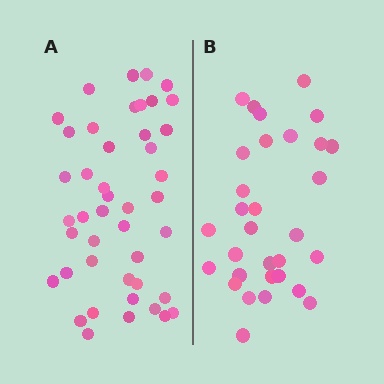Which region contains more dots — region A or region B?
Region A (the left region) has more dots.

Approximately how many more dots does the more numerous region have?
Region A has approximately 15 more dots than region B.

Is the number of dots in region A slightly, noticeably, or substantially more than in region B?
Region A has noticeably more, but not dramatically so. The ratio is roughly 1.4 to 1.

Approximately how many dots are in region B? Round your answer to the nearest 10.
About 30 dots. (The exact count is 31, which rounds to 30.)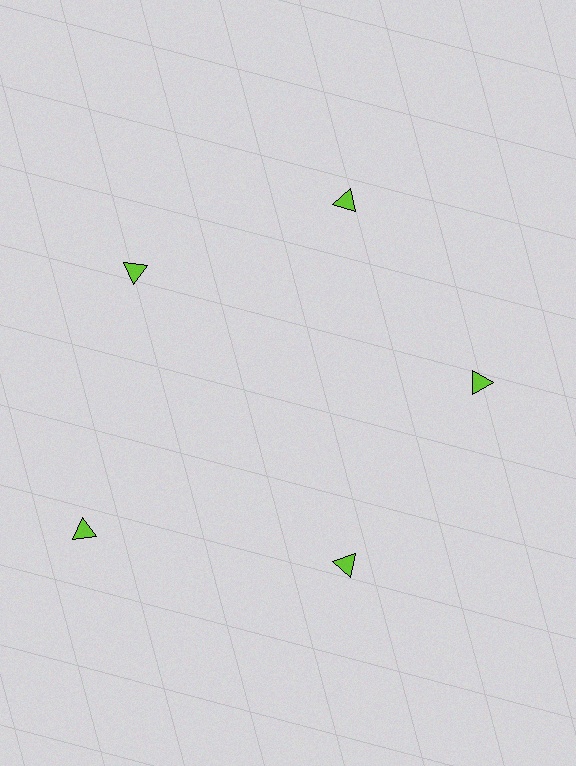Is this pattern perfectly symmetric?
No. The 5 lime triangles are arranged in a ring, but one element near the 8 o'clock position is pushed outward from the center, breaking the 5-fold rotational symmetry.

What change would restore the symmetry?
The symmetry would be restored by moving it inward, back onto the ring so that all 5 triangles sit at equal angles and equal distance from the center.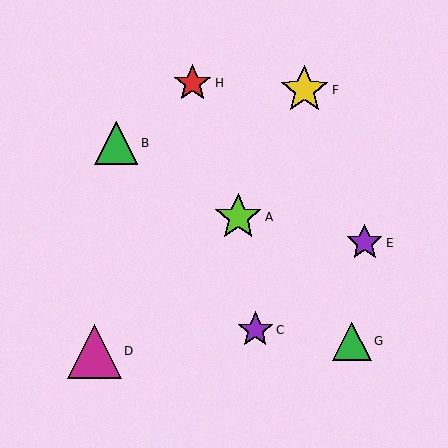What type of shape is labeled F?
Shape F is a yellow star.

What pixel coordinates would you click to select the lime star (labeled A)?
Click at (238, 217) to select the lime star A.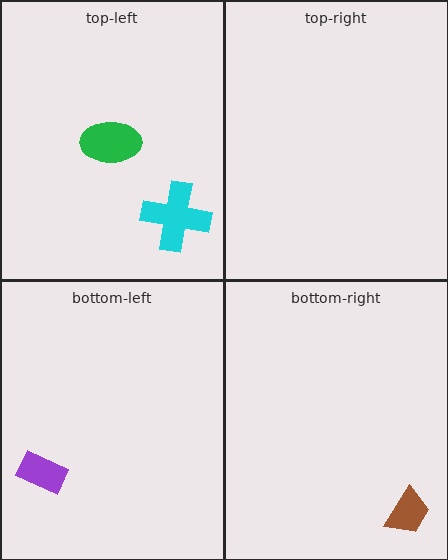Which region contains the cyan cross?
The top-left region.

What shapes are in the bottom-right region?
The brown trapezoid.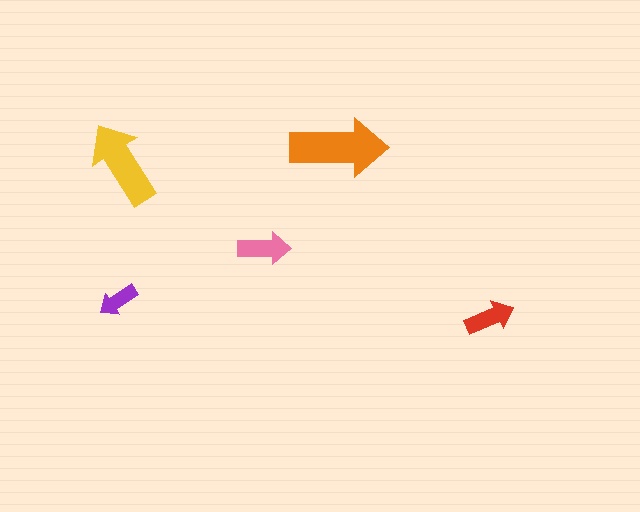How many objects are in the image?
There are 5 objects in the image.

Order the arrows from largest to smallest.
the orange one, the yellow one, the pink one, the red one, the purple one.